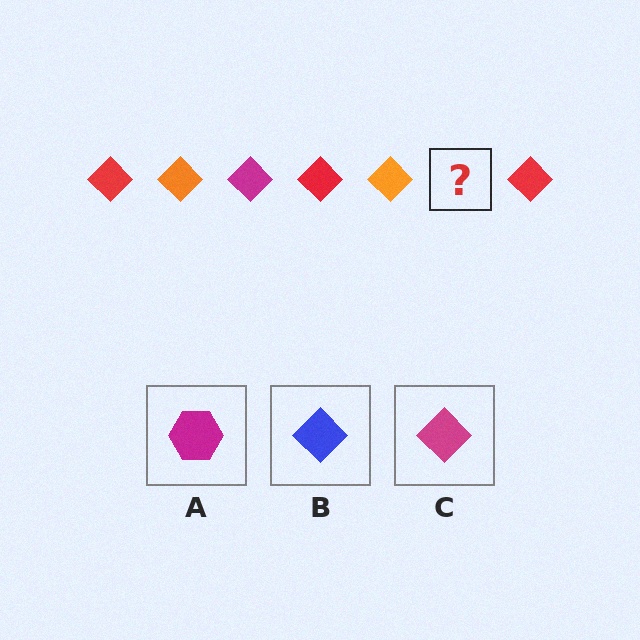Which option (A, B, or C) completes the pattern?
C.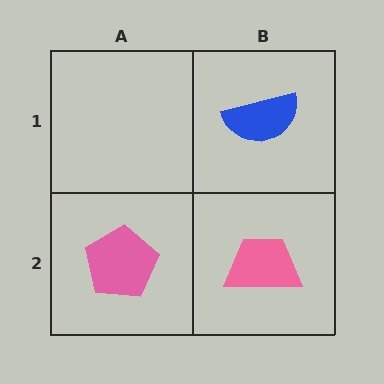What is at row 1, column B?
A blue semicircle.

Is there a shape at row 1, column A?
No, that cell is empty.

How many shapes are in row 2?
2 shapes.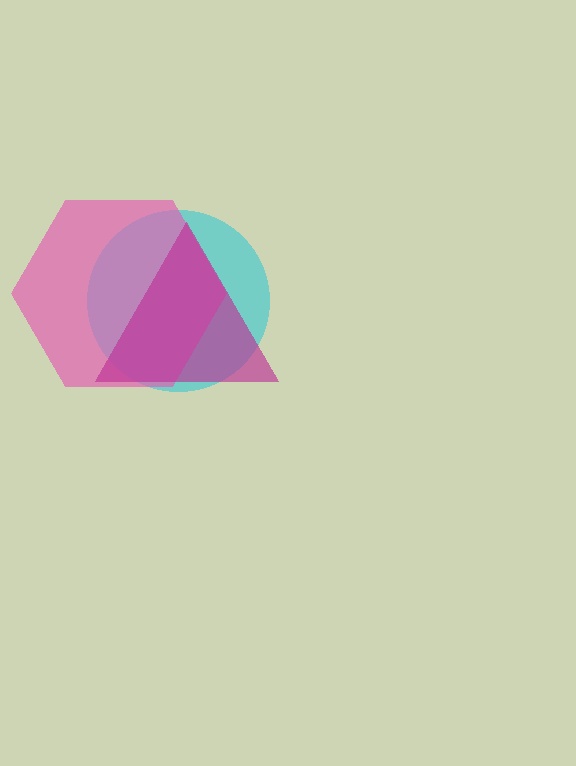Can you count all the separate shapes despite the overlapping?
Yes, there are 3 separate shapes.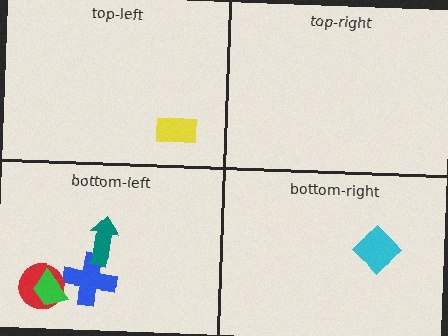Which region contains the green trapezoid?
The bottom-left region.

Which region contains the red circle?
The bottom-left region.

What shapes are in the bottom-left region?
The blue cross, the red circle, the teal arrow, the green trapezoid.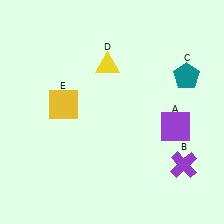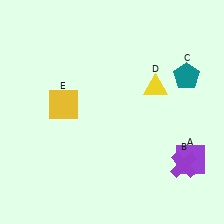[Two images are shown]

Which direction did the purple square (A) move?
The purple square (A) moved down.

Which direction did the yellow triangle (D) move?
The yellow triangle (D) moved right.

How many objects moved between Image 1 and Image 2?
2 objects moved between the two images.